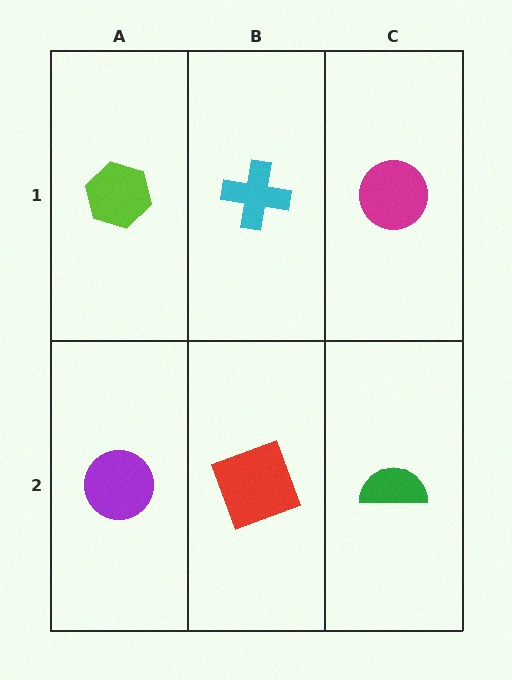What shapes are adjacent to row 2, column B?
A cyan cross (row 1, column B), a purple circle (row 2, column A), a green semicircle (row 2, column C).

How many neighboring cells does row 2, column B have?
3.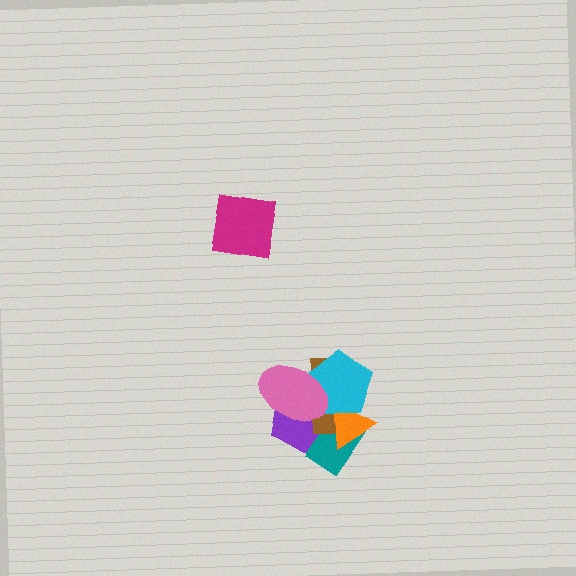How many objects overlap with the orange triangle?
4 objects overlap with the orange triangle.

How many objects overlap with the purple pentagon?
5 objects overlap with the purple pentagon.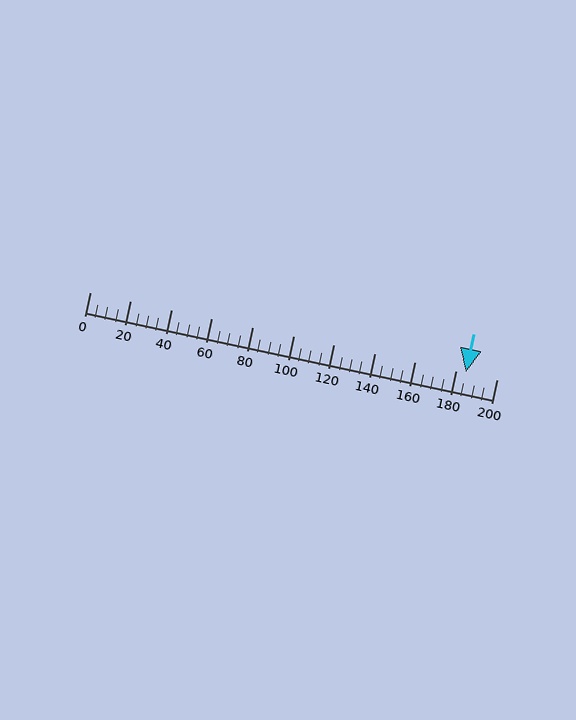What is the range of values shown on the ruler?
The ruler shows values from 0 to 200.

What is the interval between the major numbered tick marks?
The major tick marks are spaced 20 units apart.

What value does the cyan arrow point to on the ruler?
The cyan arrow points to approximately 185.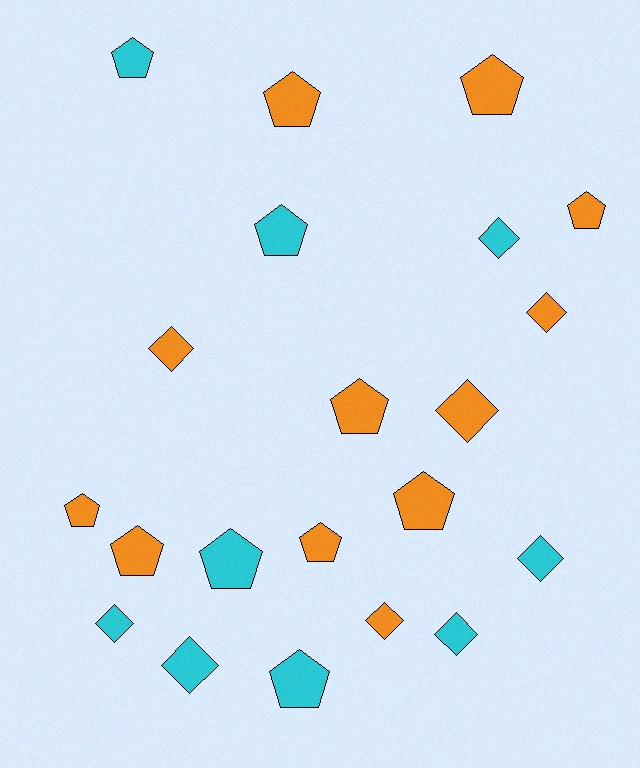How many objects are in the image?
There are 21 objects.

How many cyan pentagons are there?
There are 4 cyan pentagons.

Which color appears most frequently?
Orange, with 12 objects.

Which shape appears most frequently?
Pentagon, with 12 objects.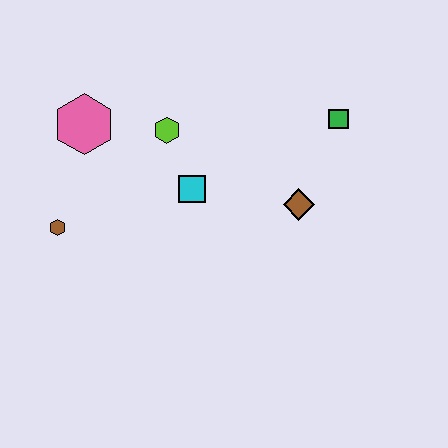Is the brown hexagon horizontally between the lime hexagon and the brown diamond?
No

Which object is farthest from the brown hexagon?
The green square is farthest from the brown hexagon.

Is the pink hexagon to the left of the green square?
Yes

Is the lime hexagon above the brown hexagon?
Yes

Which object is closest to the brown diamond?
The green square is closest to the brown diamond.